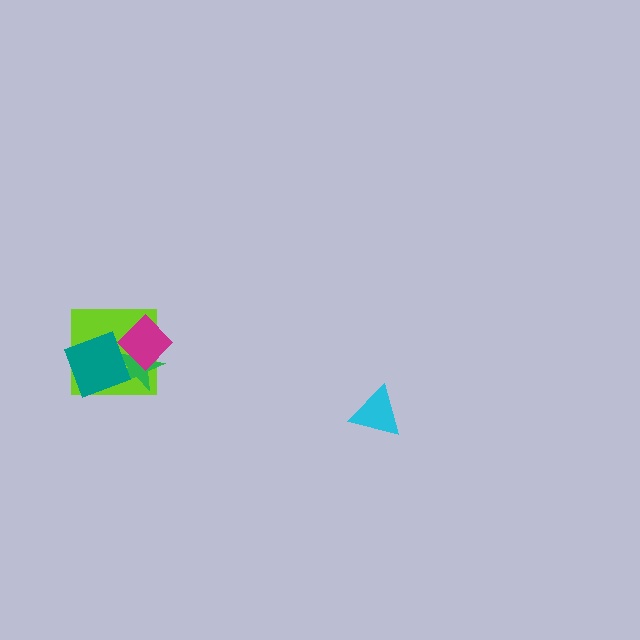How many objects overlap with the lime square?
3 objects overlap with the lime square.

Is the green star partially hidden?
Yes, it is partially covered by another shape.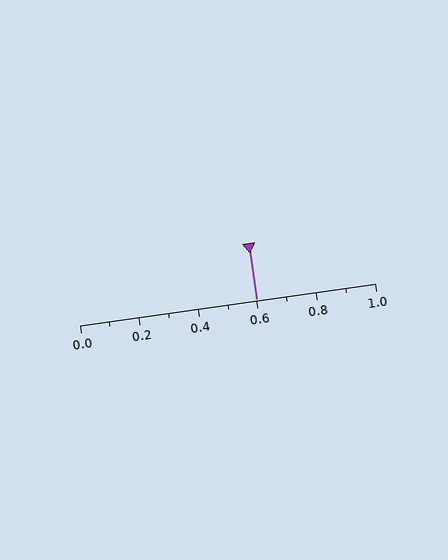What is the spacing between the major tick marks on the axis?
The major ticks are spaced 0.2 apart.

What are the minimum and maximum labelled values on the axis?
The axis runs from 0.0 to 1.0.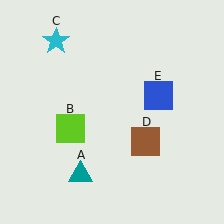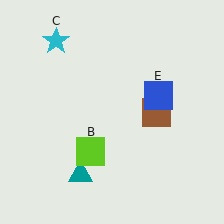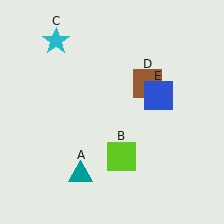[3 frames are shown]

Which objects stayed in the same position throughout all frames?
Teal triangle (object A) and cyan star (object C) and blue square (object E) remained stationary.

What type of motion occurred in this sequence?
The lime square (object B), brown square (object D) rotated counterclockwise around the center of the scene.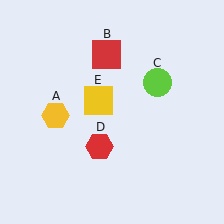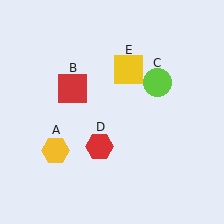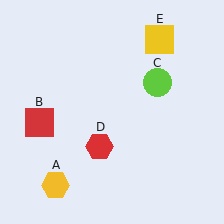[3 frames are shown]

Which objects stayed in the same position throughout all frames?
Lime circle (object C) and red hexagon (object D) remained stationary.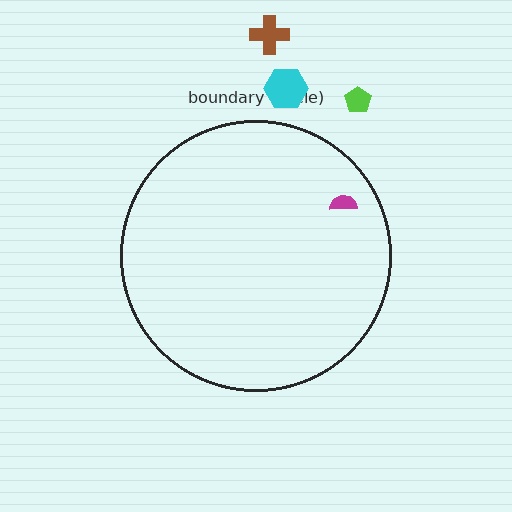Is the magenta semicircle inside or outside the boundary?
Inside.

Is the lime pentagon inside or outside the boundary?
Outside.